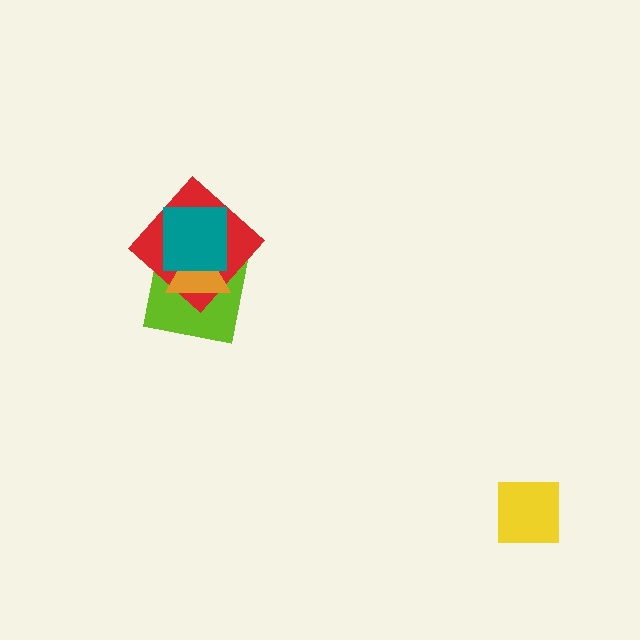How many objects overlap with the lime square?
3 objects overlap with the lime square.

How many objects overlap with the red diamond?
3 objects overlap with the red diamond.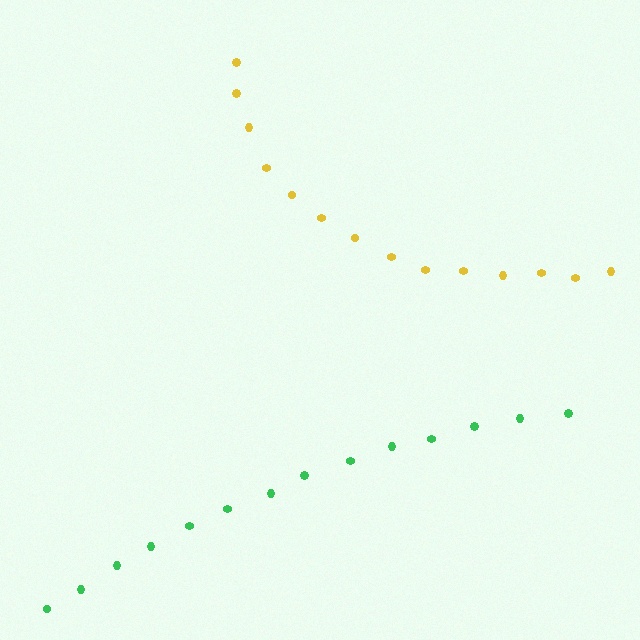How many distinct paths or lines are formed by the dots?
There are 2 distinct paths.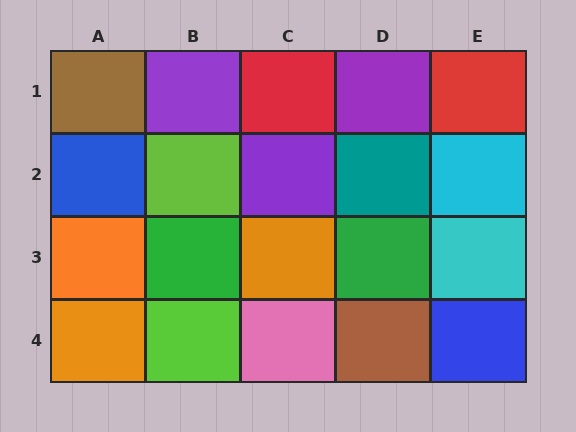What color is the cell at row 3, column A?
Orange.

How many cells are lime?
2 cells are lime.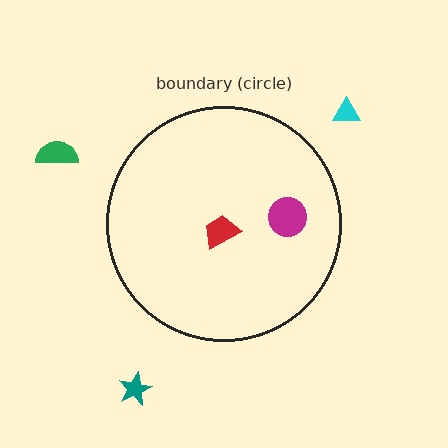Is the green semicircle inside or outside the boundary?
Outside.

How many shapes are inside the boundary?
2 inside, 3 outside.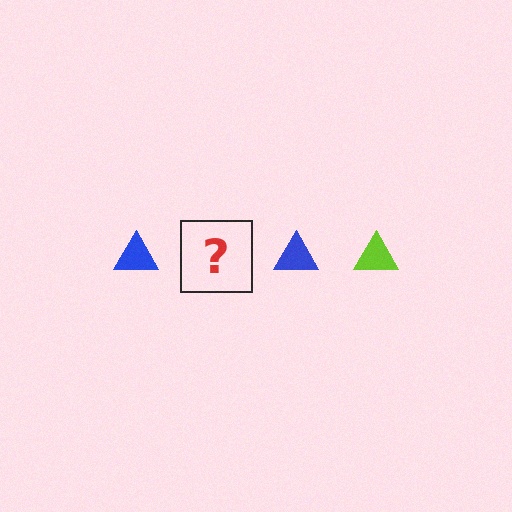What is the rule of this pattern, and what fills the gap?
The rule is that the pattern cycles through blue, lime triangles. The gap should be filled with a lime triangle.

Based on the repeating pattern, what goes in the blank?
The blank should be a lime triangle.